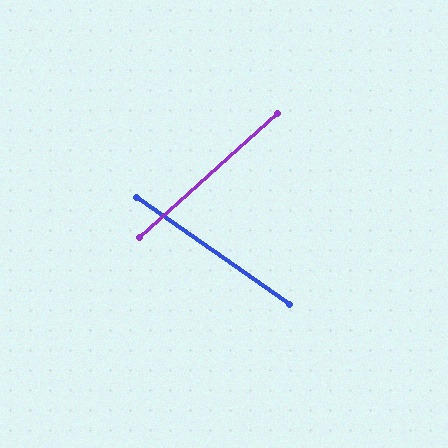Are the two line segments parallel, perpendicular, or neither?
Neither parallel nor perpendicular — they differ by about 76°.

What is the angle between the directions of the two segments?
Approximately 76 degrees.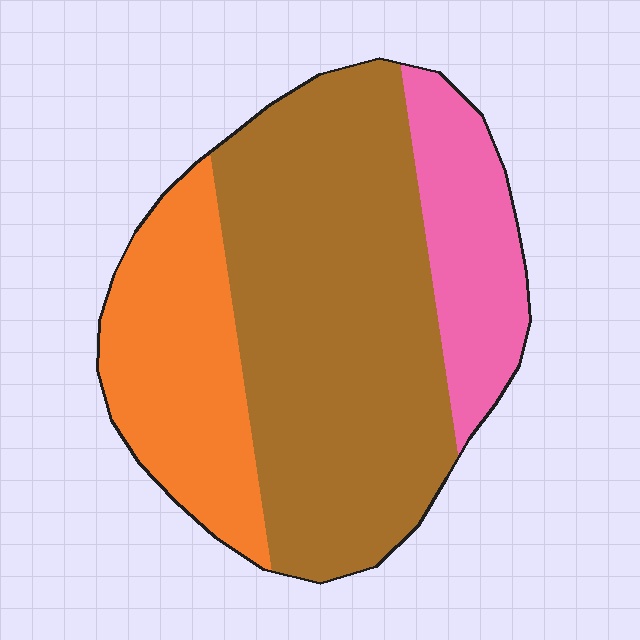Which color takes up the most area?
Brown, at roughly 55%.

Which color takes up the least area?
Pink, at roughly 20%.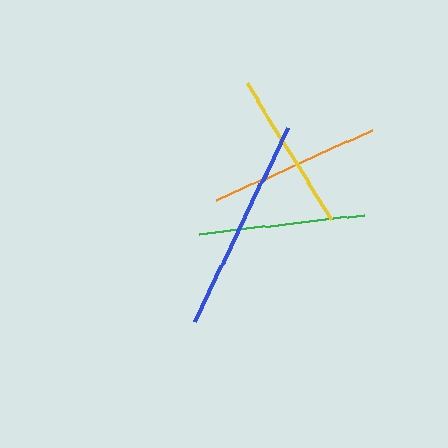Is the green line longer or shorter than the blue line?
The blue line is longer than the green line.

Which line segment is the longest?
The blue line is the longest at approximately 215 pixels.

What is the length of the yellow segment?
The yellow segment is approximately 160 pixels long.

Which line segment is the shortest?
The yellow line is the shortest at approximately 160 pixels.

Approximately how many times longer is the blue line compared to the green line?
The blue line is approximately 1.3 times the length of the green line.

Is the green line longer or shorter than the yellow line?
The green line is longer than the yellow line.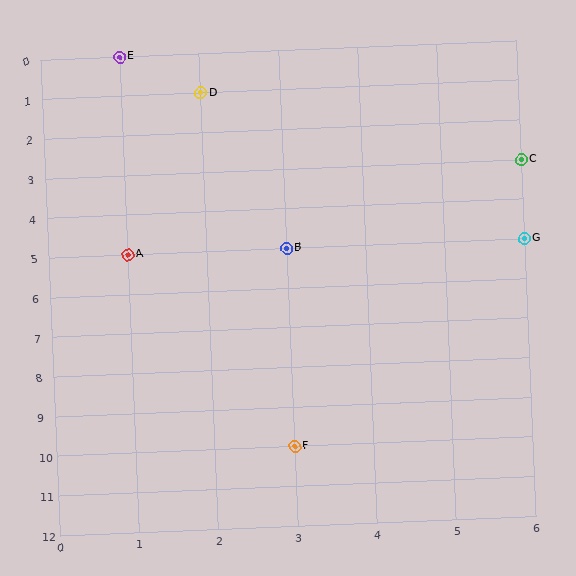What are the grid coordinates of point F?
Point F is at grid coordinates (3, 10).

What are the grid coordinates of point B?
Point B is at grid coordinates (3, 5).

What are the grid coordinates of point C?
Point C is at grid coordinates (6, 3).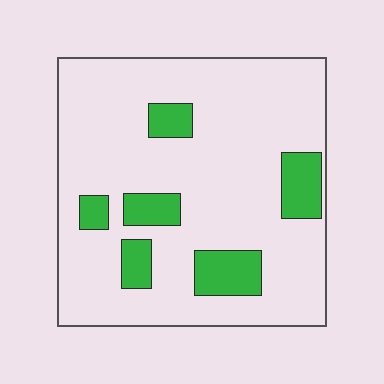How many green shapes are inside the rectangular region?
6.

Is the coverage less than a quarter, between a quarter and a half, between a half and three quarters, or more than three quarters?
Less than a quarter.